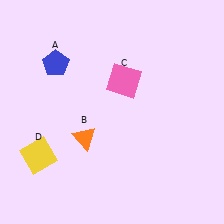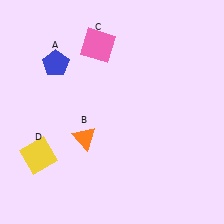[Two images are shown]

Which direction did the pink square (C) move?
The pink square (C) moved up.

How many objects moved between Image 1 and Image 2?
1 object moved between the two images.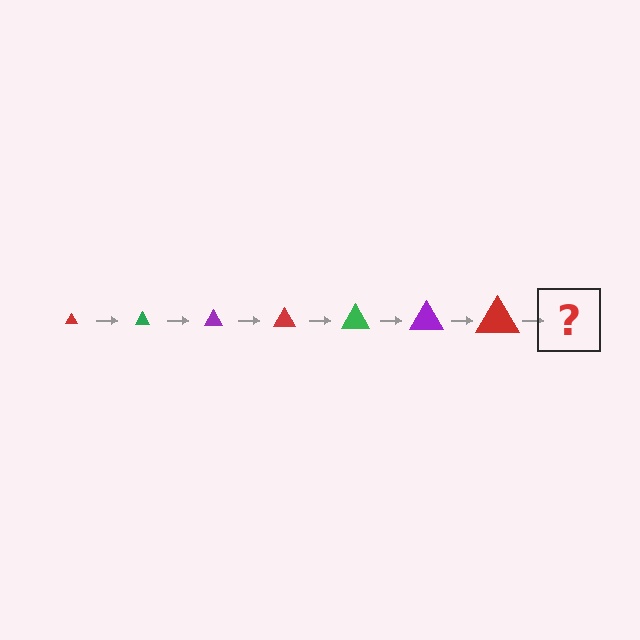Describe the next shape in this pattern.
It should be a green triangle, larger than the previous one.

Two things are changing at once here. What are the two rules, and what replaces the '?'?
The two rules are that the triangle grows larger each step and the color cycles through red, green, and purple. The '?' should be a green triangle, larger than the previous one.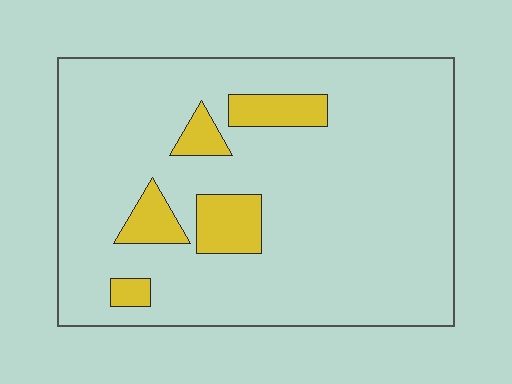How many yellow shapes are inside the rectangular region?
5.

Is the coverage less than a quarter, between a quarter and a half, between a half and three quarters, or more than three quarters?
Less than a quarter.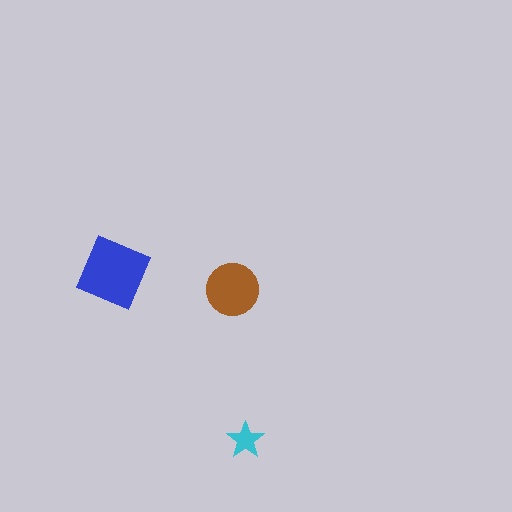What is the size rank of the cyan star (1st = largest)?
3rd.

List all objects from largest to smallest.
The blue diamond, the brown circle, the cyan star.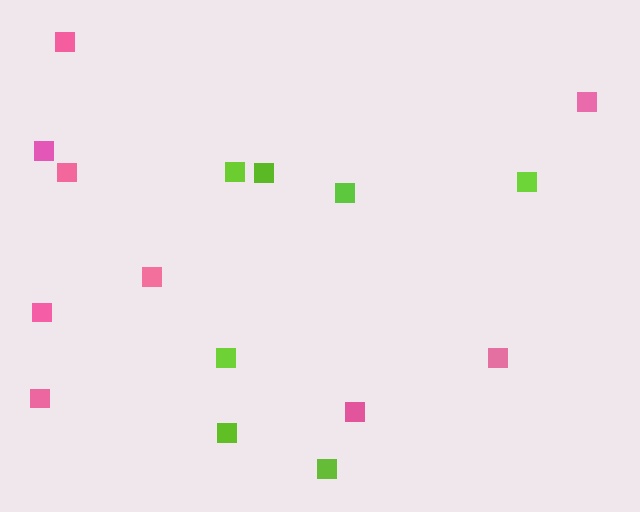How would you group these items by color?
There are 2 groups: one group of lime squares (7) and one group of pink squares (9).